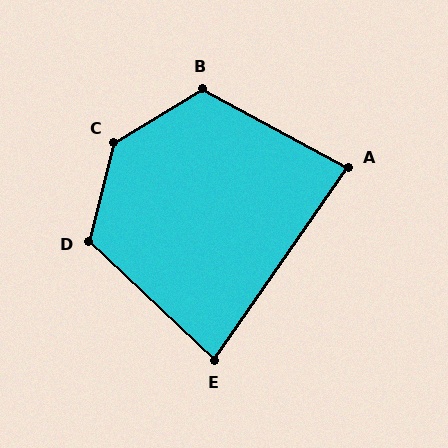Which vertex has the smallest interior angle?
E, at approximately 81 degrees.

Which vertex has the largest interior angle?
C, at approximately 136 degrees.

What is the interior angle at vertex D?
Approximately 119 degrees (obtuse).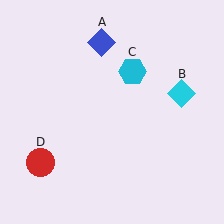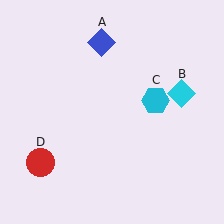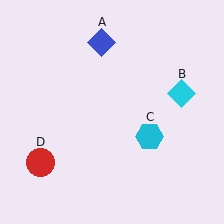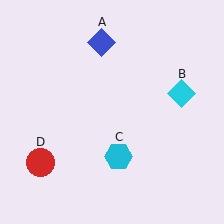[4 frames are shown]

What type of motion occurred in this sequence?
The cyan hexagon (object C) rotated clockwise around the center of the scene.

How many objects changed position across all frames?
1 object changed position: cyan hexagon (object C).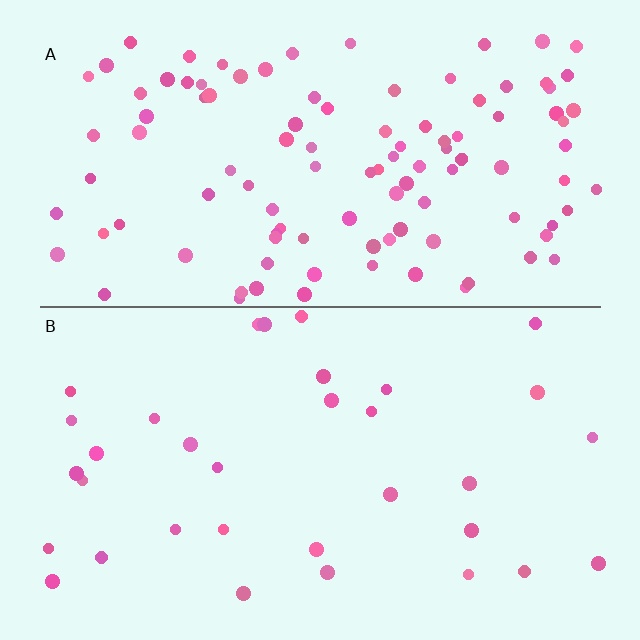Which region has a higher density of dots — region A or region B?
A (the top).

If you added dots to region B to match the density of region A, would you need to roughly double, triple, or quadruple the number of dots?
Approximately triple.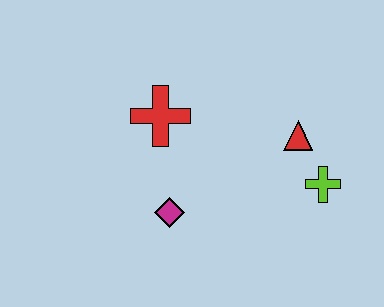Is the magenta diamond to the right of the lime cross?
No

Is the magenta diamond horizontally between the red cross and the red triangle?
Yes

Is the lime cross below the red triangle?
Yes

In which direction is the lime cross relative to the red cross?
The lime cross is to the right of the red cross.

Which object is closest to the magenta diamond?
The red cross is closest to the magenta diamond.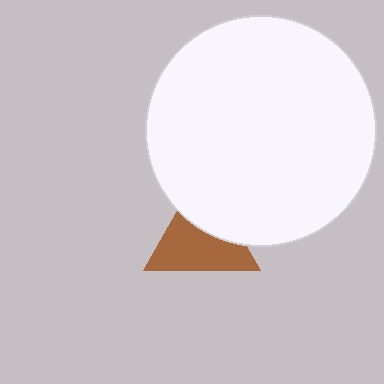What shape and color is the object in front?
The object in front is a white circle.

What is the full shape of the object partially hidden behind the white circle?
The partially hidden object is a brown triangle.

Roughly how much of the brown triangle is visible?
About half of it is visible (roughly 63%).